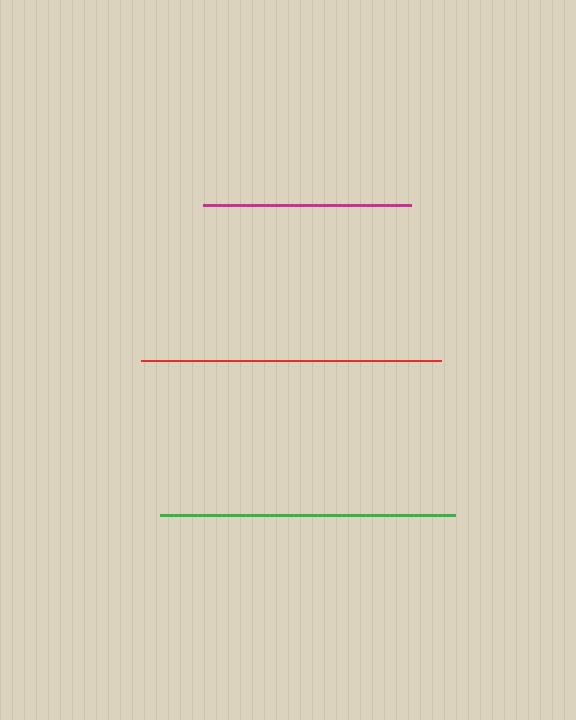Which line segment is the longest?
The red line is the longest at approximately 300 pixels.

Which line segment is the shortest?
The magenta line is the shortest at approximately 208 pixels.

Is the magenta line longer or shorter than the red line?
The red line is longer than the magenta line.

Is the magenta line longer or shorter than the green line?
The green line is longer than the magenta line.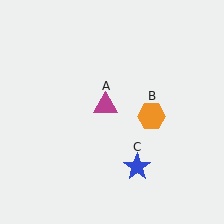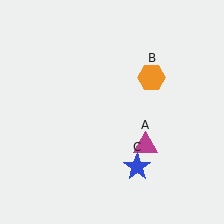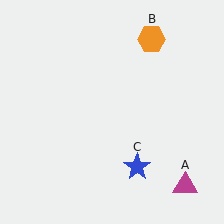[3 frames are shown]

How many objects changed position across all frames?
2 objects changed position: magenta triangle (object A), orange hexagon (object B).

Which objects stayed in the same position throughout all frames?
Blue star (object C) remained stationary.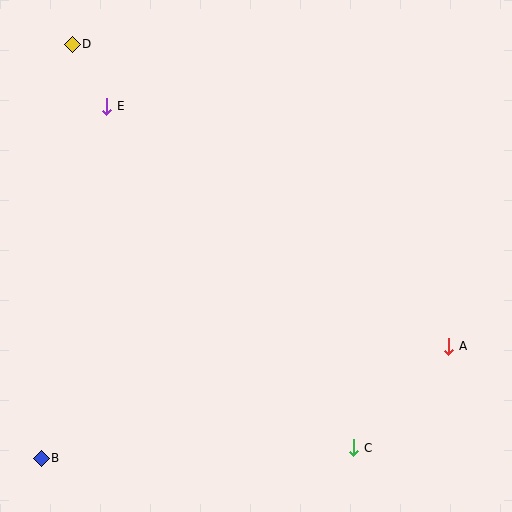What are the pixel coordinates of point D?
Point D is at (72, 44).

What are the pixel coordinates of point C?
Point C is at (354, 448).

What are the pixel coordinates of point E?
Point E is at (107, 106).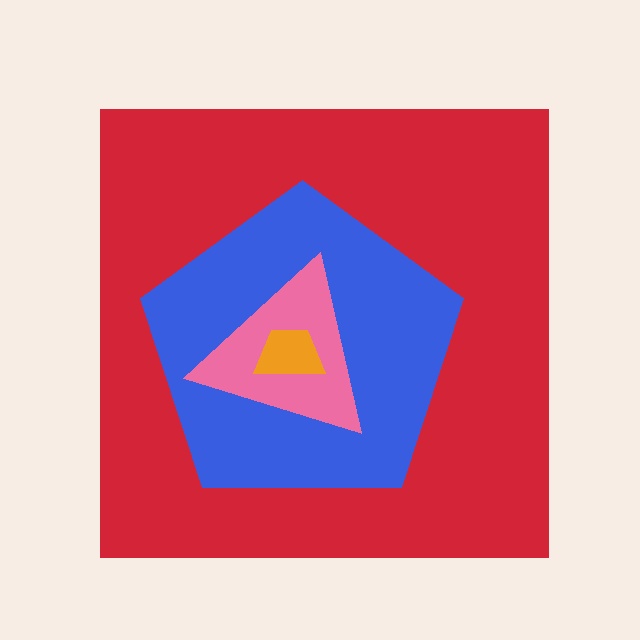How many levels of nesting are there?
4.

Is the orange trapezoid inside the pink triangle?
Yes.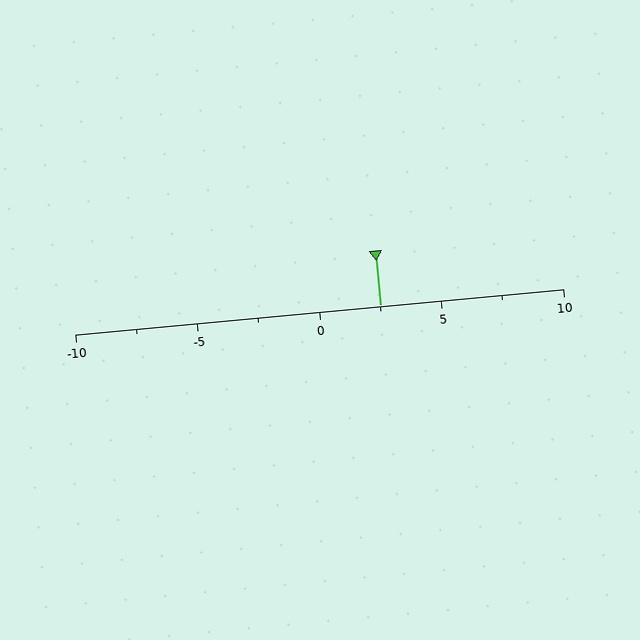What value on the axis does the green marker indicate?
The marker indicates approximately 2.5.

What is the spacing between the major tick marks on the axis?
The major ticks are spaced 5 apart.